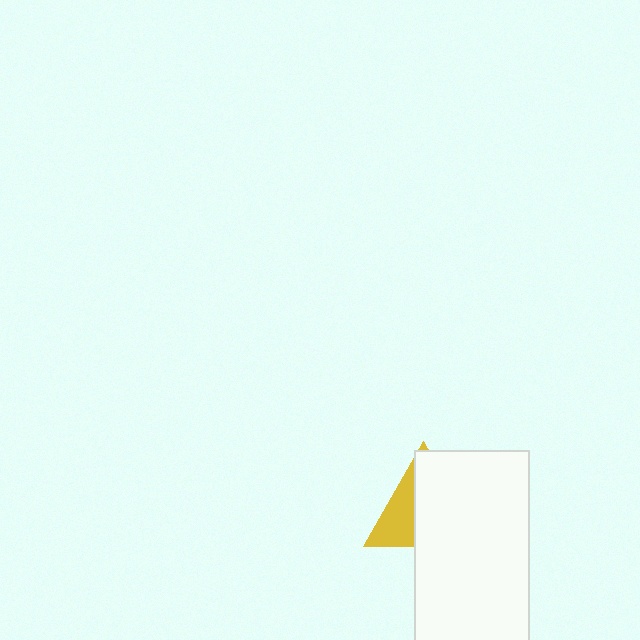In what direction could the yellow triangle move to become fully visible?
The yellow triangle could move left. That would shift it out from behind the white rectangle entirely.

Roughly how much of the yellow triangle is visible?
A small part of it is visible (roughly 35%).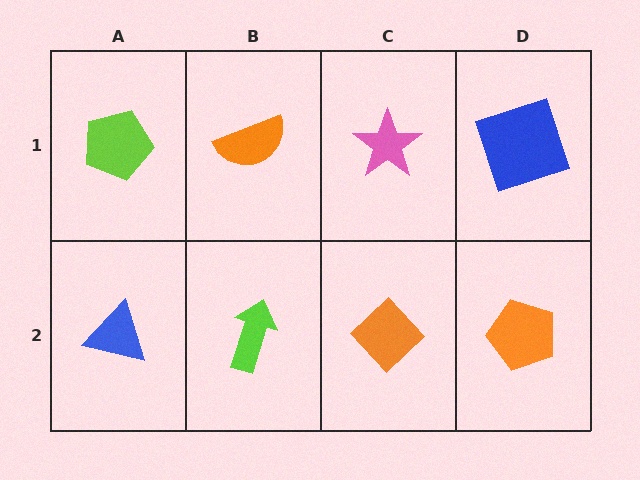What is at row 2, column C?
An orange diamond.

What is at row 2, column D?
An orange pentagon.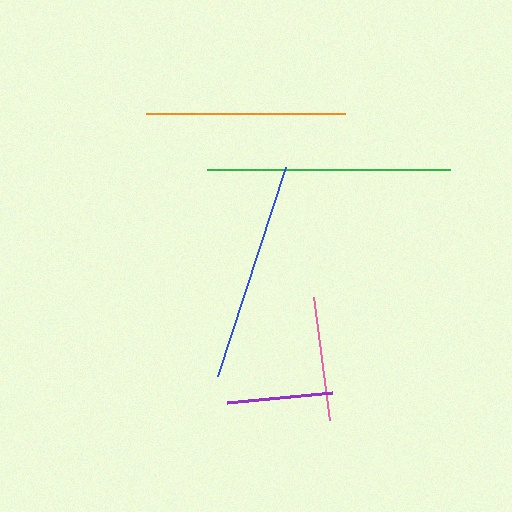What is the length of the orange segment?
The orange segment is approximately 199 pixels long.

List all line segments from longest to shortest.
From longest to shortest: green, blue, orange, pink, purple.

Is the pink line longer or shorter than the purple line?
The pink line is longer than the purple line.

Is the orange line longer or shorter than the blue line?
The blue line is longer than the orange line.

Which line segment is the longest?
The green line is the longest at approximately 242 pixels.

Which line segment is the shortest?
The purple line is the shortest at approximately 106 pixels.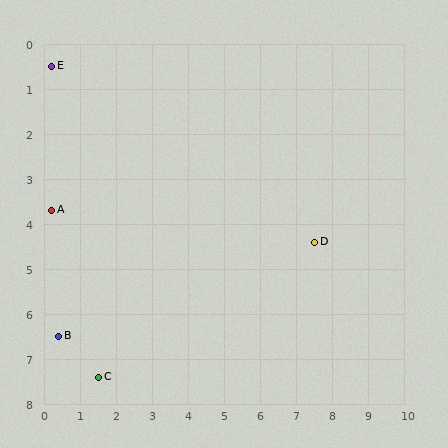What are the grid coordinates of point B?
Point B is at approximately (0.4, 6.5).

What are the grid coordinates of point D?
Point D is at approximately (7.5, 4.4).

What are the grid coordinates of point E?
Point E is at approximately (0.2, 0.5).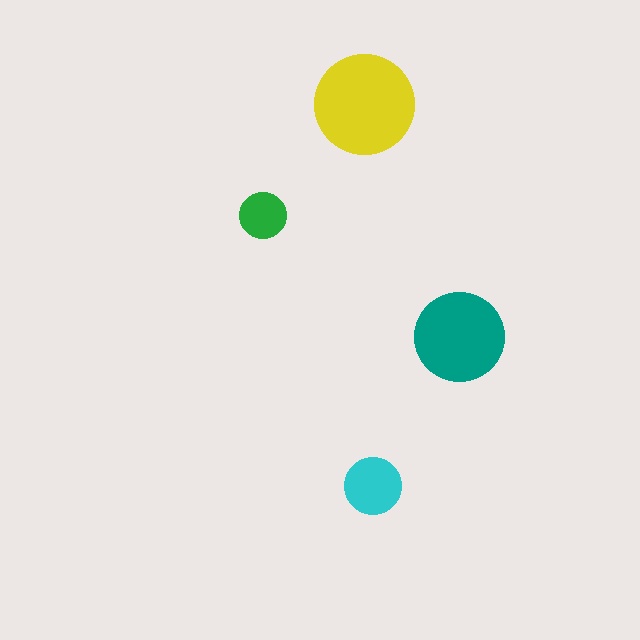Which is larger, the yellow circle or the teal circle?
The yellow one.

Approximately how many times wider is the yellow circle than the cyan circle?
About 2 times wider.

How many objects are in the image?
There are 4 objects in the image.